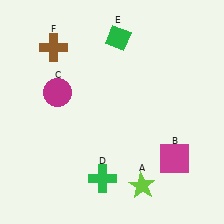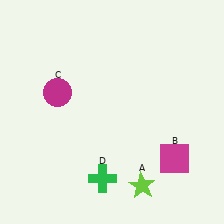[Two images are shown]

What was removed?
The green diamond (E), the brown cross (F) were removed in Image 2.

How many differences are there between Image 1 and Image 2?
There are 2 differences between the two images.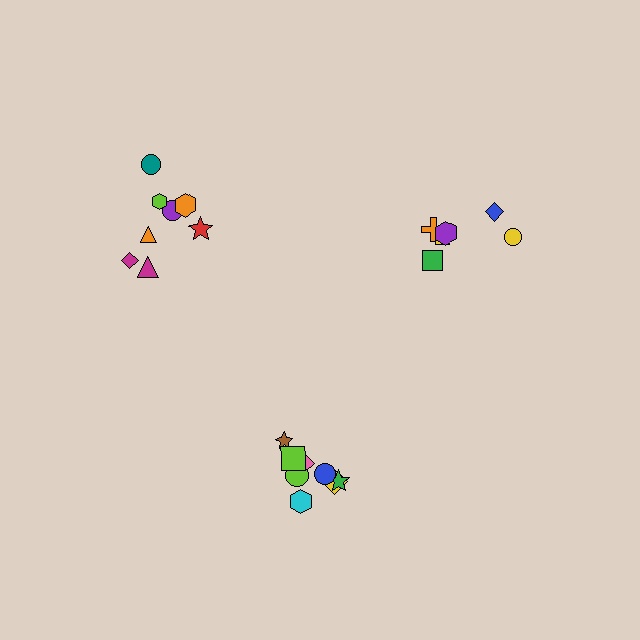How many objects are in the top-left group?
There are 8 objects.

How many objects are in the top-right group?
There are 6 objects.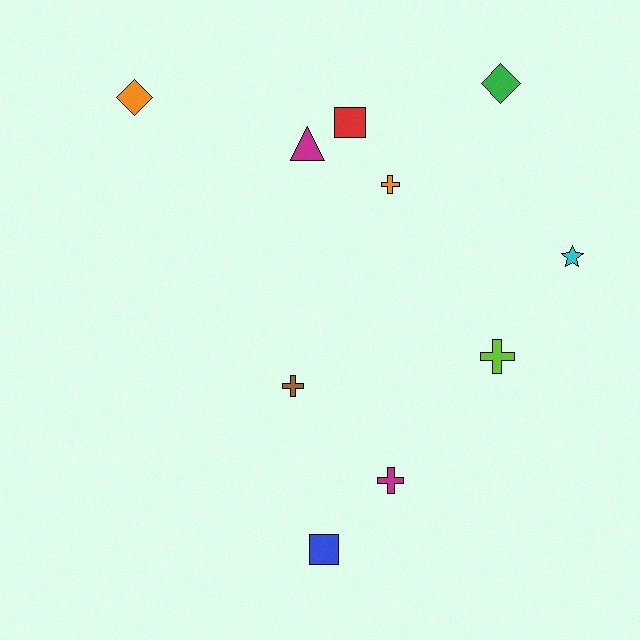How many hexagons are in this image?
There are no hexagons.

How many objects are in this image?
There are 10 objects.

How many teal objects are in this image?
There are no teal objects.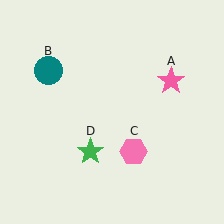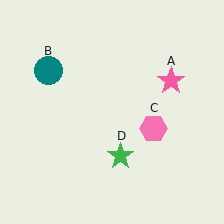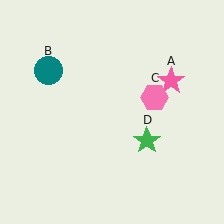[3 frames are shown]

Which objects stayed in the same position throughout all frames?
Pink star (object A) and teal circle (object B) remained stationary.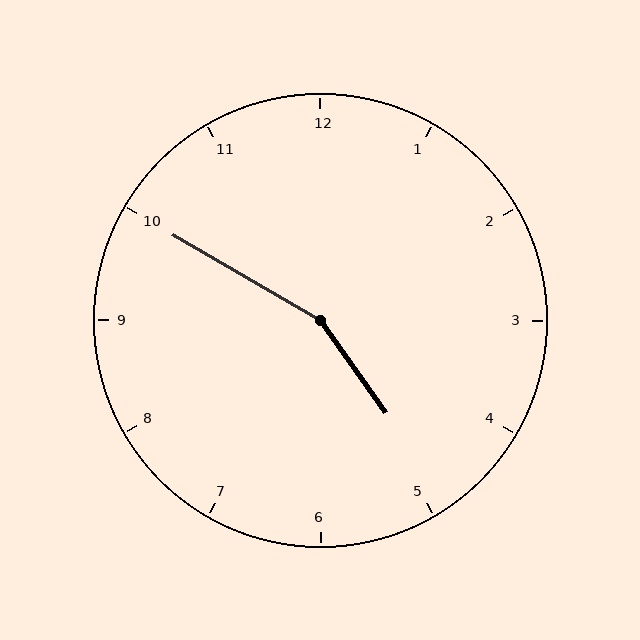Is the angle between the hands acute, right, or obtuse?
It is obtuse.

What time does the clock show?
4:50.